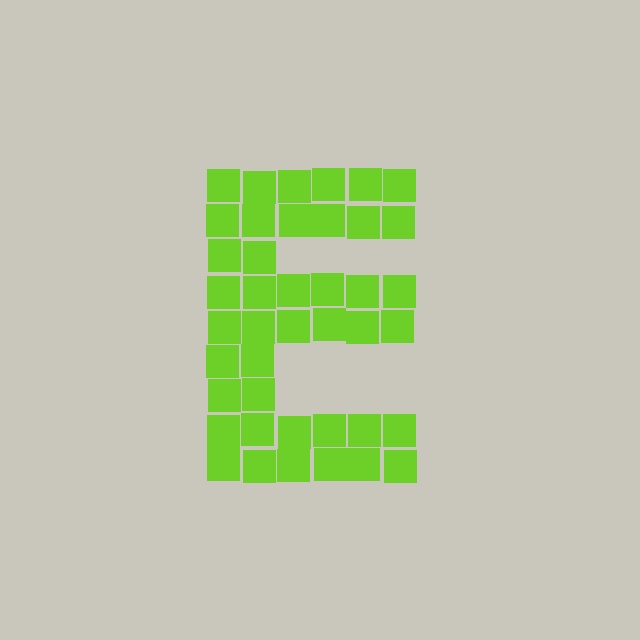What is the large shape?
The large shape is the letter E.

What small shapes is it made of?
It is made of small squares.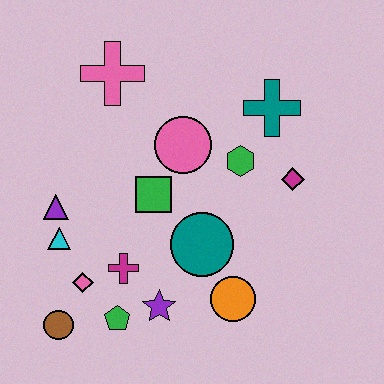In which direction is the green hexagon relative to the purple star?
The green hexagon is above the purple star.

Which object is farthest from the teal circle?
The pink cross is farthest from the teal circle.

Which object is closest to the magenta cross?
The pink diamond is closest to the magenta cross.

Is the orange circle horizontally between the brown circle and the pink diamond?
No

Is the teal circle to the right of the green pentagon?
Yes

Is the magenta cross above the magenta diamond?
No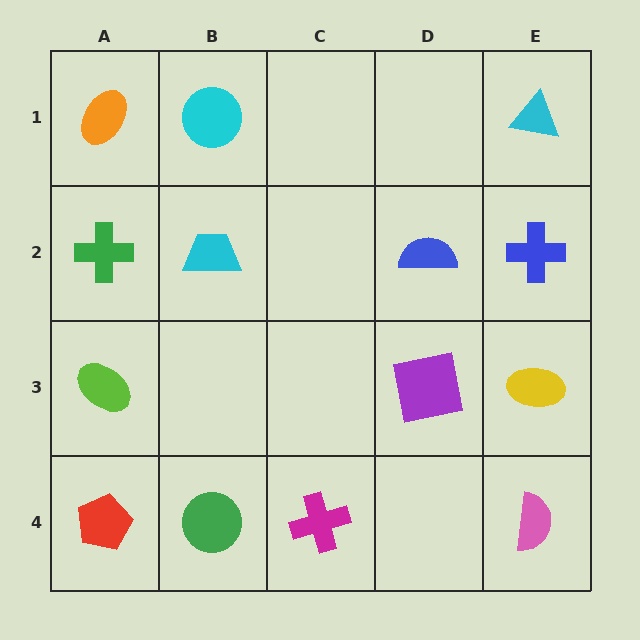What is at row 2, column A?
A green cross.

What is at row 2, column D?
A blue semicircle.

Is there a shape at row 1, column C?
No, that cell is empty.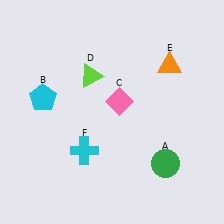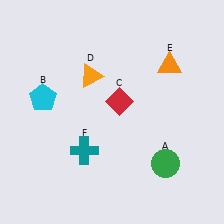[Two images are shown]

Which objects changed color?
C changed from pink to red. D changed from lime to orange. F changed from cyan to teal.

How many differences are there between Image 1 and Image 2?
There are 3 differences between the two images.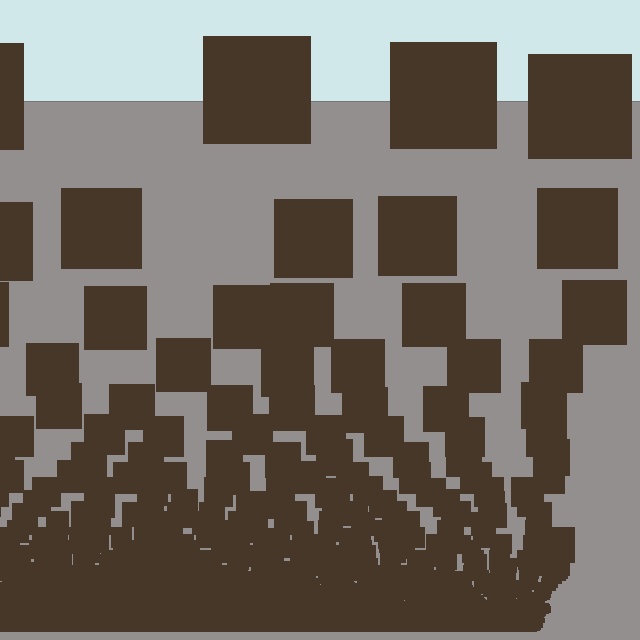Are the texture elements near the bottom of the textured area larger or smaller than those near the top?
Smaller. The gradient is inverted — elements near the bottom are smaller and denser.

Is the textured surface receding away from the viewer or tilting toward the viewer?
The surface appears to tilt toward the viewer. Texture elements get larger and sparser toward the top.